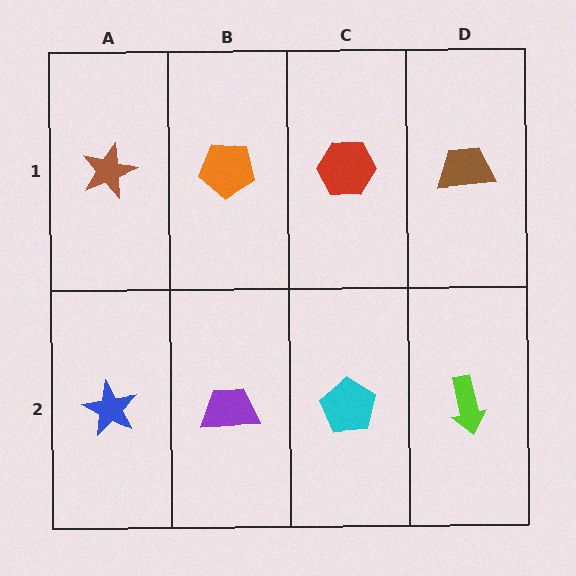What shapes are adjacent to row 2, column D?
A brown trapezoid (row 1, column D), a cyan pentagon (row 2, column C).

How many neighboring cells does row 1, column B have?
3.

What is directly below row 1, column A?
A blue star.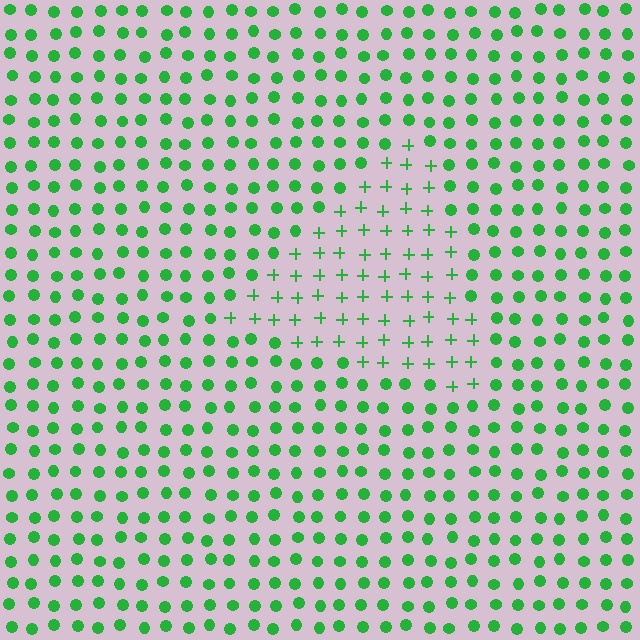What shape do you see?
I see a triangle.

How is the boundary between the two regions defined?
The boundary is defined by a change in element shape: plus signs inside vs. circles outside. All elements share the same color and spacing.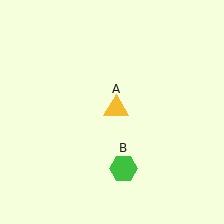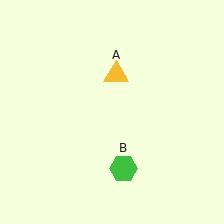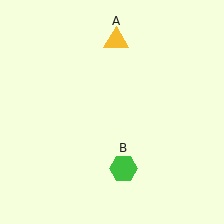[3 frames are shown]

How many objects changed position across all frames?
1 object changed position: yellow triangle (object A).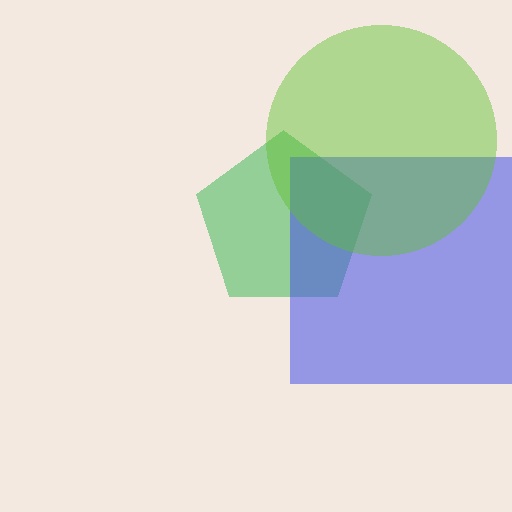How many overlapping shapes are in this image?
There are 3 overlapping shapes in the image.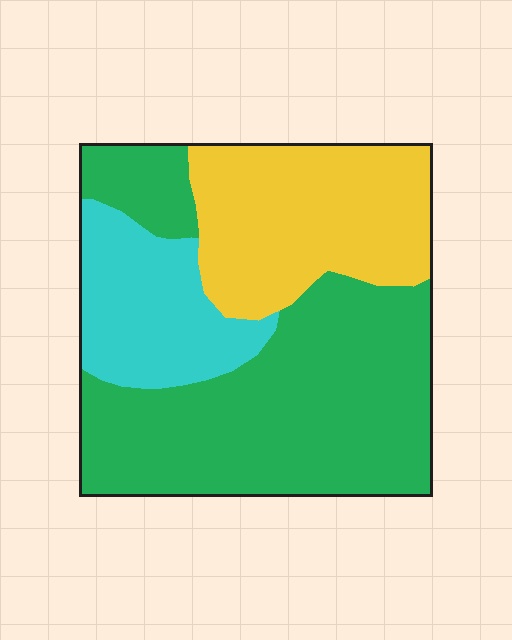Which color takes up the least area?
Cyan, at roughly 20%.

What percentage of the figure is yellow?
Yellow takes up about one quarter (1/4) of the figure.